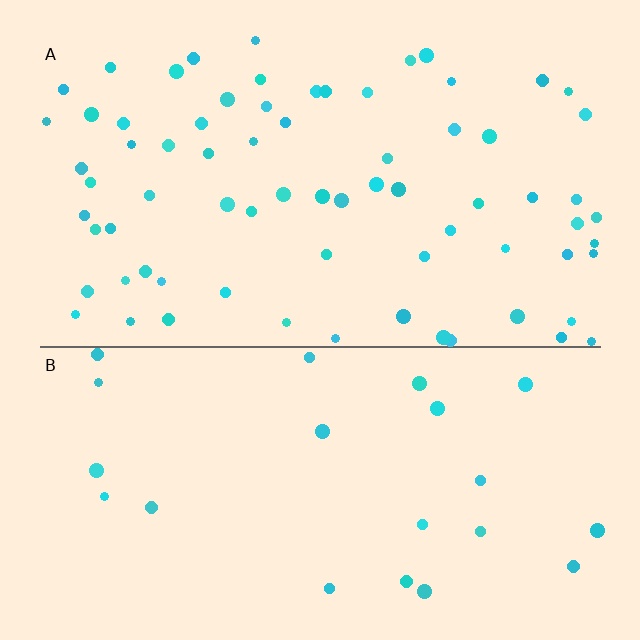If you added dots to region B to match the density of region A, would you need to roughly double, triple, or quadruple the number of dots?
Approximately triple.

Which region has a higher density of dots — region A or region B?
A (the top).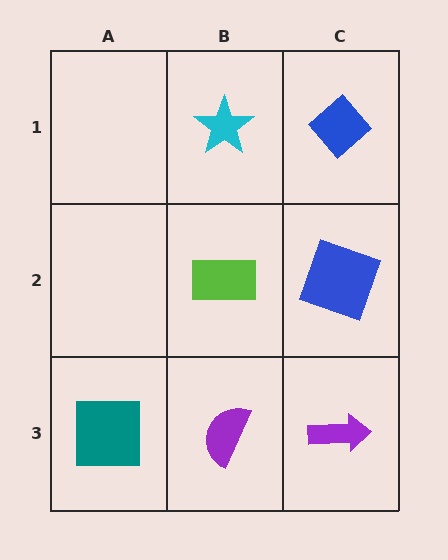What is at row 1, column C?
A blue diamond.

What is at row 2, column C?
A blue square.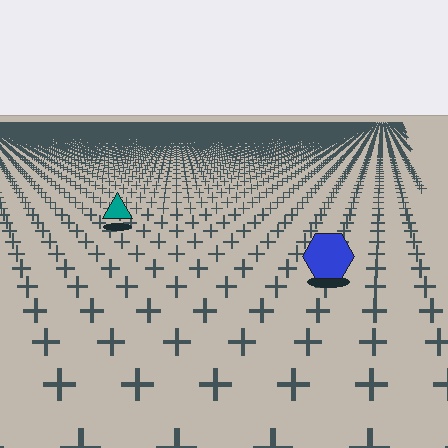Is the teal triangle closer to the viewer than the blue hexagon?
No. The blue hexagon is closer — you can tell from the texture gradient: the ground texture is coarser near it.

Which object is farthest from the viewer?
The teal triangle is farthest from the viewer. It appears smaller and the ground texture around it is denser.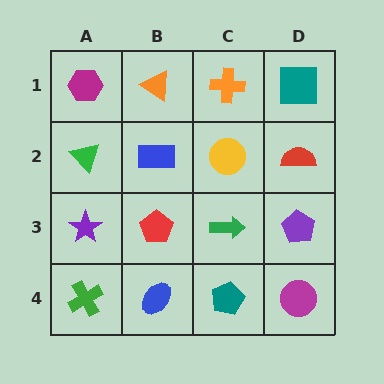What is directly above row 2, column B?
An orange triangle.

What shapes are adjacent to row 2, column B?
An orange triangle (row 1, column B), a red pentagon (row 3, column B), a green triangle (row 2, column A), a yellow circle (row 2, column C).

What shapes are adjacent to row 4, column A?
A purple star (row 3, column A), a blue ellipse (row 4, column B).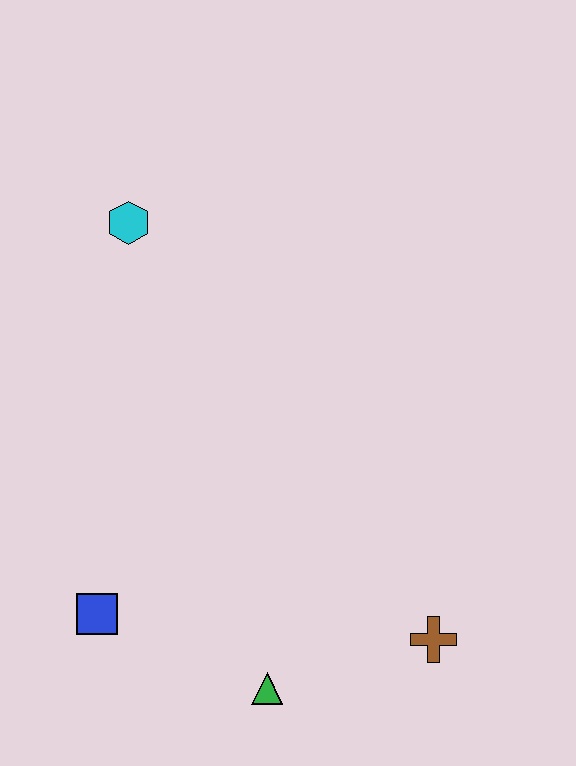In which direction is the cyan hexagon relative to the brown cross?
The cyan hexagon is above the brown cross.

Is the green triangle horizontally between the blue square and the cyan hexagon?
No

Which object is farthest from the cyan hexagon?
The brown cross is farthest from the cyan hexagon.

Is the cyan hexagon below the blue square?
No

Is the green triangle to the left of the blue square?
No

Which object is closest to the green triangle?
The brown cross is closest to the green triangle.